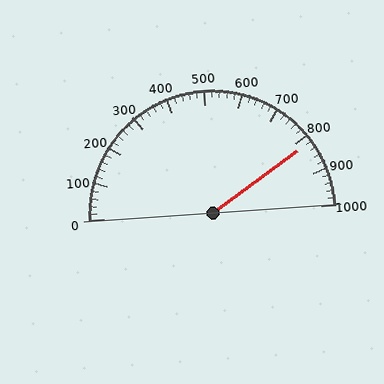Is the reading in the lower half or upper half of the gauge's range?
The reading is in the upper half of the range (0 to 1000).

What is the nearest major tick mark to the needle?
The nearest major tick mark is 800.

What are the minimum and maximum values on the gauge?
The gauge ranges from 0 to 1000.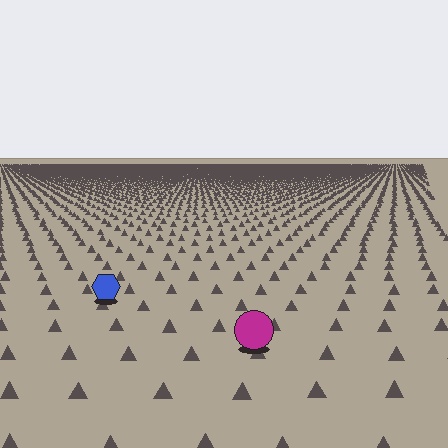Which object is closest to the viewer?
The magenta circle is closest. The texture marks near it are larger and more spread out.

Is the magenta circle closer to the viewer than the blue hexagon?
Yes. The magenta circle is closer — you can tell from the texture gradient: the ground texture is coarser near it.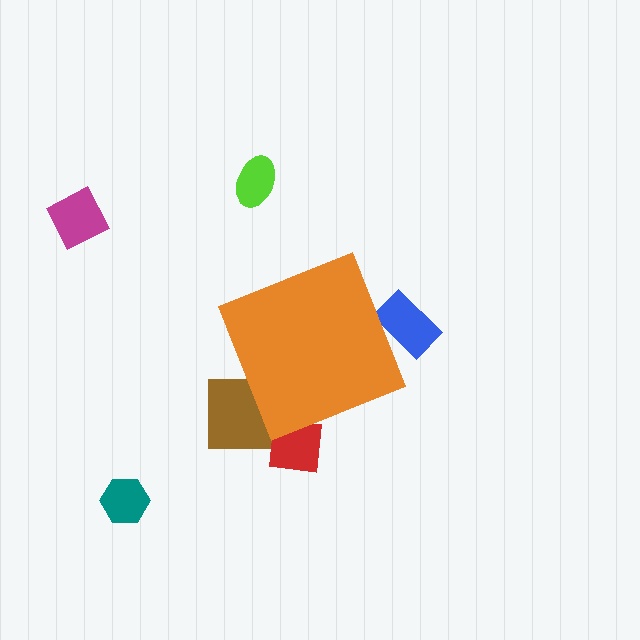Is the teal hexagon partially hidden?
No, the teal hexagon is fully visible.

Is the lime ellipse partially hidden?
No, the lime ellipse is fully visible.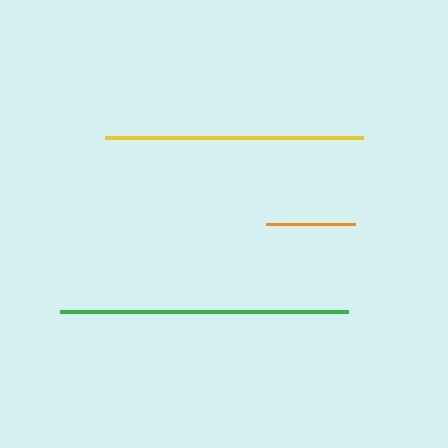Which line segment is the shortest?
The orange line is the shortest at approximately 88 pixels.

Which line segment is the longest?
The green line is the longest at approximately 288 pixels.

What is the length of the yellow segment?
The yellow segment is approximately 258 pixels long.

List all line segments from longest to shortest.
From longest to shortest: green, yellow, orange.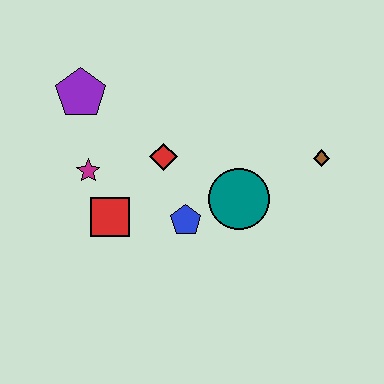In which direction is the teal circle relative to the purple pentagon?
The teal circle is to the right of the purple pentagon.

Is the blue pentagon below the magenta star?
Yes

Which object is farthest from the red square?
The brown diamond is farthest from the red square.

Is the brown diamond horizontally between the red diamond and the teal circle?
No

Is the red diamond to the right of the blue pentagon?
No